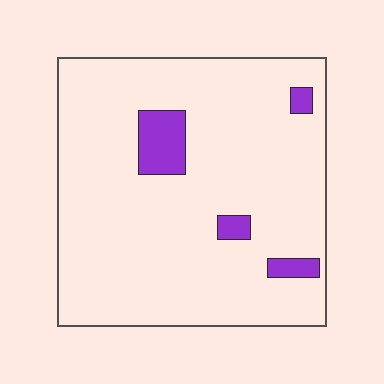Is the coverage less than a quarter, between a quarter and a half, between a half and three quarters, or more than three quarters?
Less than a quarter.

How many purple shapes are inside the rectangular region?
4.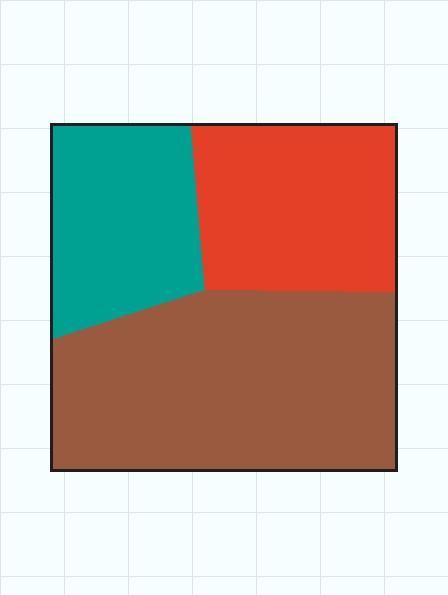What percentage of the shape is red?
Red covers about 30% of the shape.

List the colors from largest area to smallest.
From largest to smallest: brown, red, teal.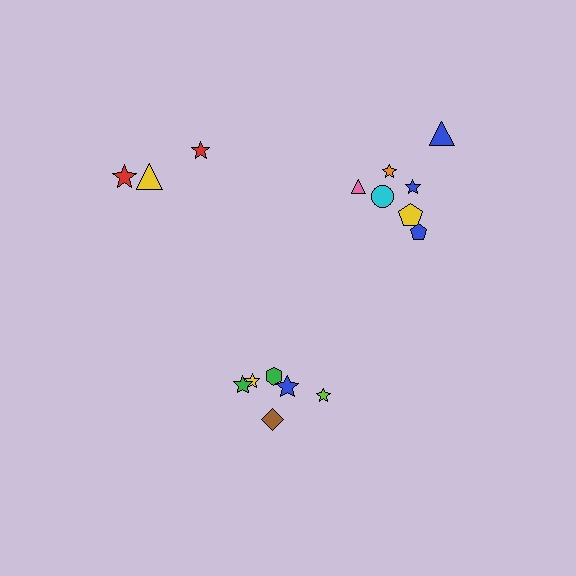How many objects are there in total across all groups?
There are 16 objects.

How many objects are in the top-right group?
There are 7 objects.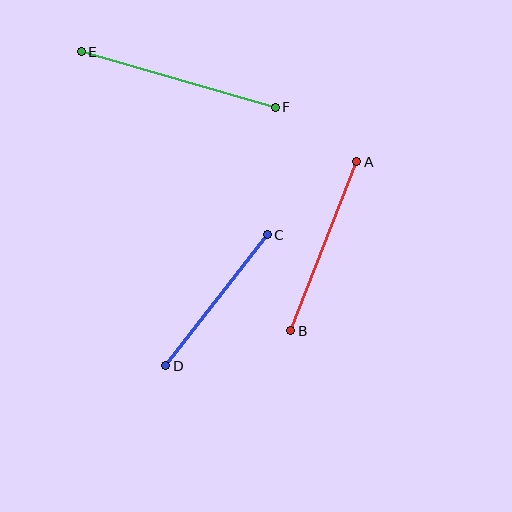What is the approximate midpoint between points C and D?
The midpoint is at approximately (216, 300) pixels.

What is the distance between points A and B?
The distance is approximately 182 pixels.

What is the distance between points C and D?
The distance is approximately 166 pixels.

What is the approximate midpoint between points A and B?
The midpoint is at approximately (324, 246) pixels.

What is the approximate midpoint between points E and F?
The midpoint is at approximately (178, 79) pixels.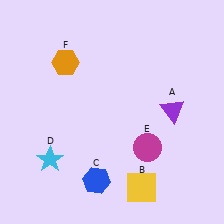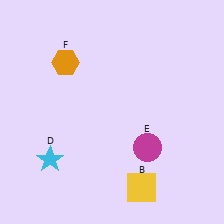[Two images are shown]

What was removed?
The blue hexagon (C), the purple triangle (A) were removed in Image 2.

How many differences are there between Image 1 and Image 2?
There are 2 differences between the two images.